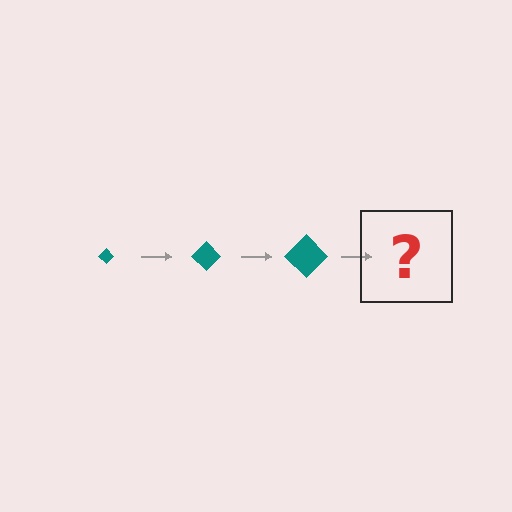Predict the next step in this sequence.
The next step is a teal diamond, larger than the previous one.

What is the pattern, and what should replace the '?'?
The pattern is that the diamond gets progressively larger each step. The '?' should be a teal diamond, larger than the previous one.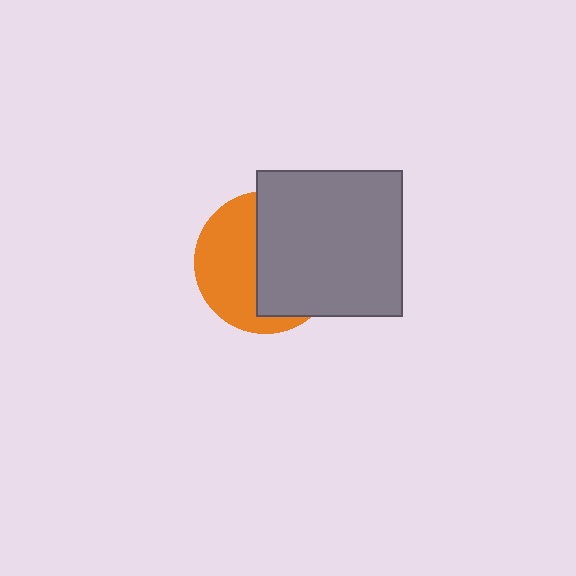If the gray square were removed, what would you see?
You would see the complete orange circle.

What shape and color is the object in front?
The object in front is a gray square.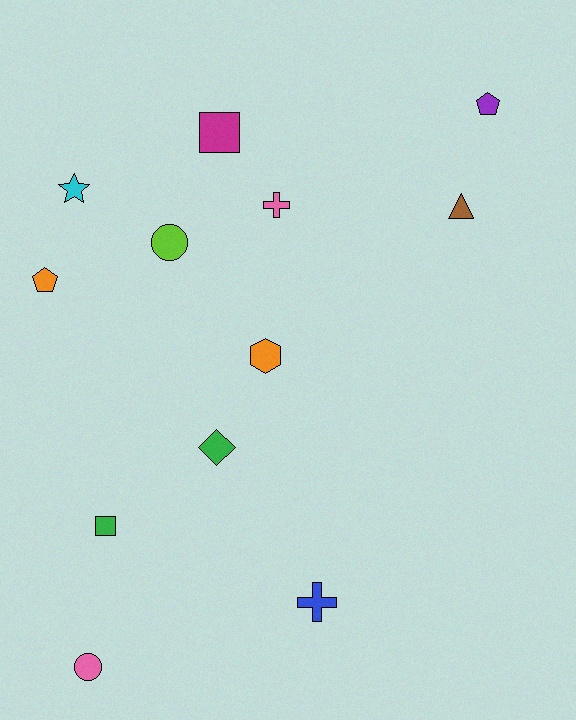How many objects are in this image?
There are 12 objects.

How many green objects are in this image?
There are 2 green objects.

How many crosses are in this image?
There are 2 crosses.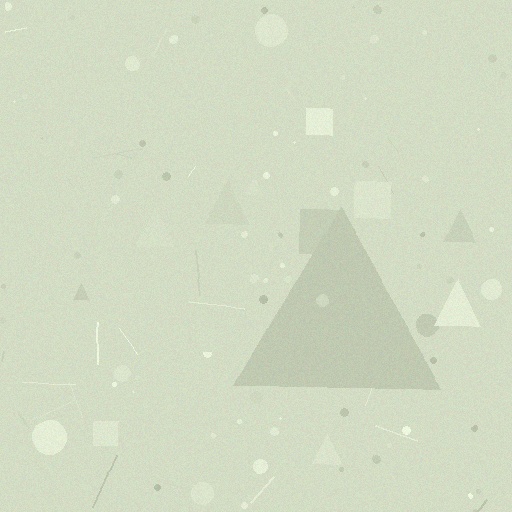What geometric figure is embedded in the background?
A triangle is embedded in the background.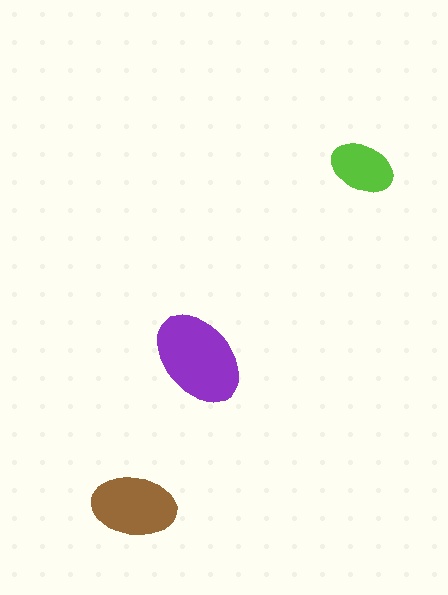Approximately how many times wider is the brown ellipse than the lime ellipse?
About 1.5 times wider.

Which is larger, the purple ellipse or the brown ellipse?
The purple one.